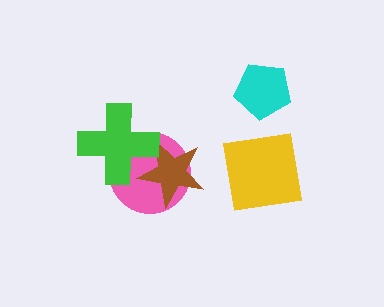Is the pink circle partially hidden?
Yes, it is partially covered by another shape.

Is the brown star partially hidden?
Yes, it is partially covered by another shape.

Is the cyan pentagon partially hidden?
No, no other shape covers it.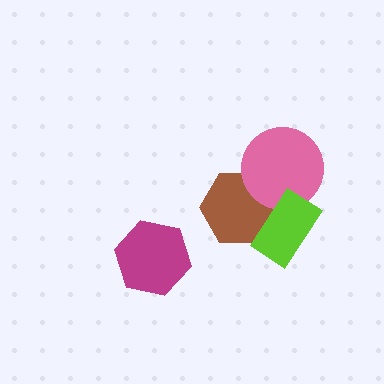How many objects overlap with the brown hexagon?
2 objects overlap with the brown hexagon.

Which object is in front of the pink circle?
The lime rectangle is in front of the pink circle.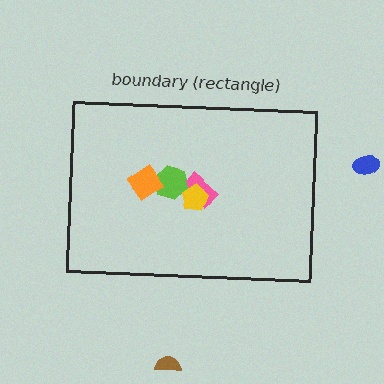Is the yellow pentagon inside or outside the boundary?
Inside.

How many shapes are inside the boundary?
4 inside, 2 outside.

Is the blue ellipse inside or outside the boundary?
Outside.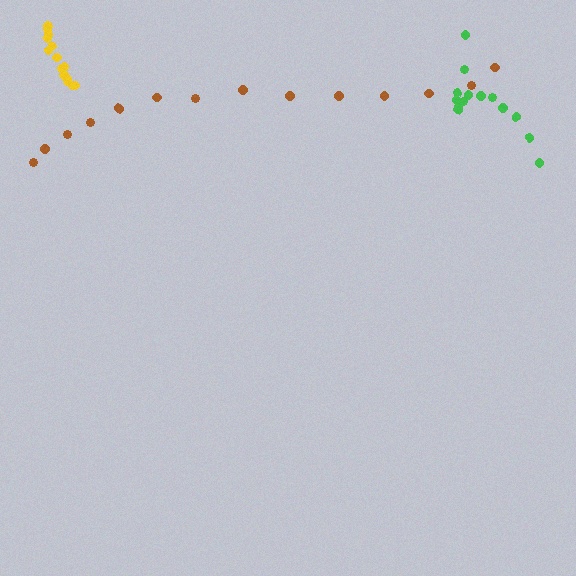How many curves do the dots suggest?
There are 3 distinct paths.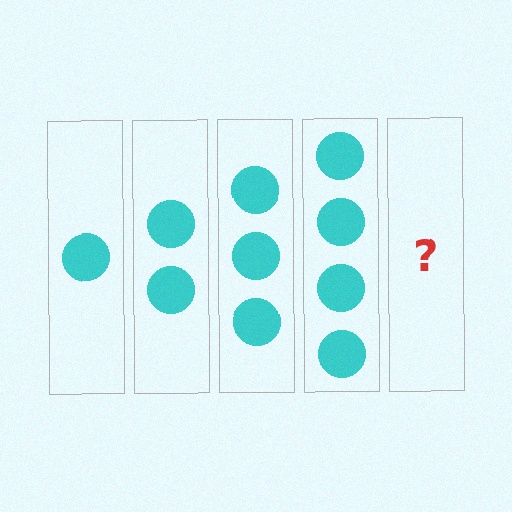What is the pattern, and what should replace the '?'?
The pattern is that each step adds one more circle. The '?' should be 5 circles.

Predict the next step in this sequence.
The next step is 5 circles.